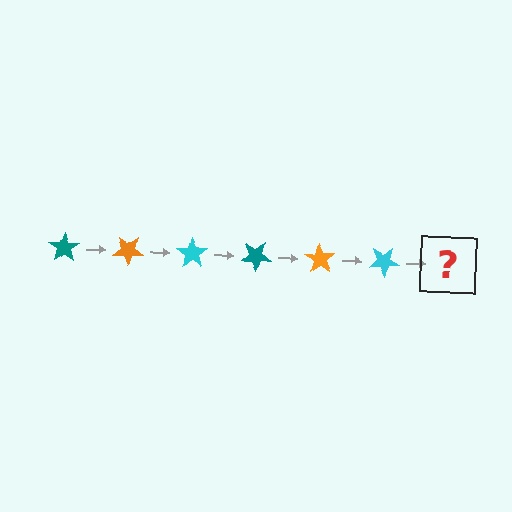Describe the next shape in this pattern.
It should be a teal star, rotated 210 degrees from the start.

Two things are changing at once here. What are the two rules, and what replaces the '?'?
The two rules are that it rotates 35 degrees each step and the color cycles through teal, orange, and cyan. The '?' should be a teal star, rotated 210 degrees from the start.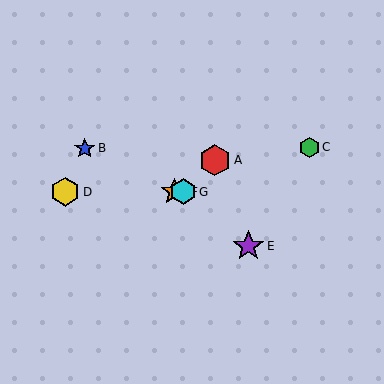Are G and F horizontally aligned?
Yes, both are at y≈192.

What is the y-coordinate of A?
Object A is at y≈160.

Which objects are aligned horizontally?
Objects D, F, G are aligned horizontally.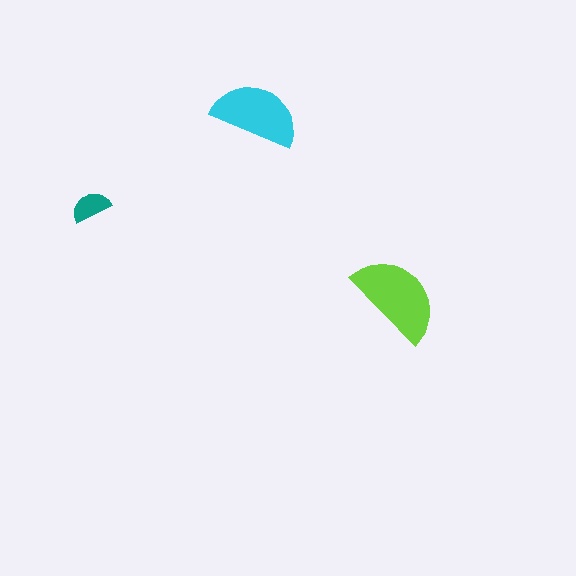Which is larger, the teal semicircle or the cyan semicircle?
The cyan one.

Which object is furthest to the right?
The lime semicircle is rightmost.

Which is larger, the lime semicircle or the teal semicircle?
The lime one.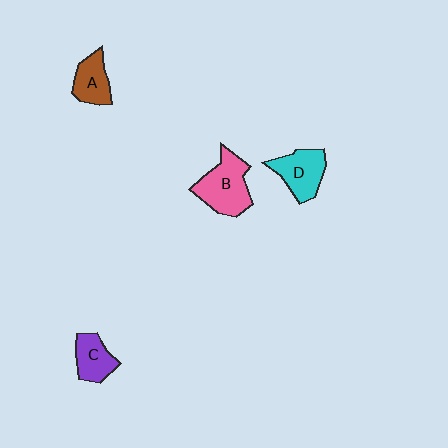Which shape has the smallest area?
Shape C (purple).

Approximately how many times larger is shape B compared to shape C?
Approximately 1.7 times.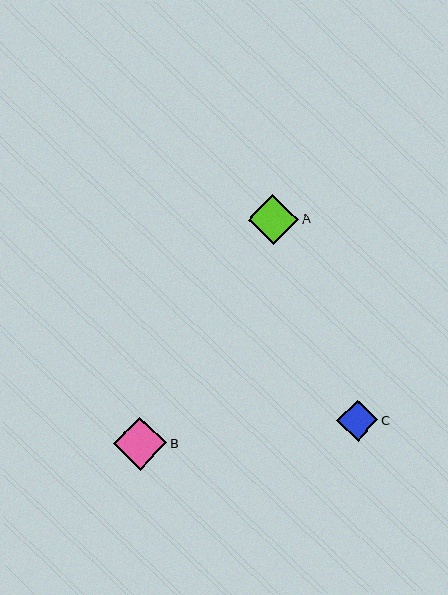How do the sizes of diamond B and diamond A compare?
Diamond B and diamond A are approximately the same size.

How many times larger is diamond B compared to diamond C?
Diamond B is approximately 1.3 times the size of diamond C.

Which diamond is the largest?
Diamond B is the largest with a size of approximately 53 pixels.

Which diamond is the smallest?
Diamond C is the smallest with a size of approximately 41 pixels.